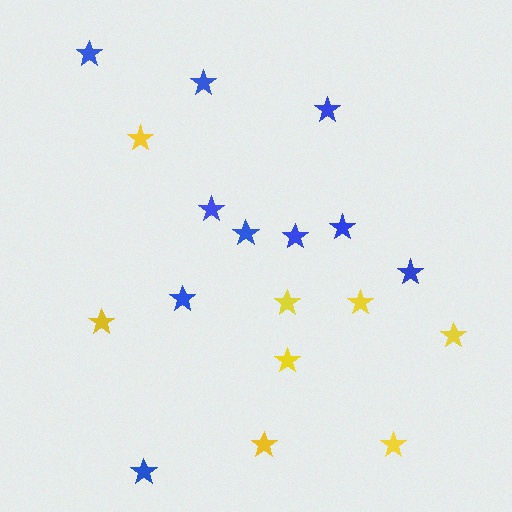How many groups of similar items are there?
There are 2 groups: one group of blue stars (10) and one group of yellow stars (8).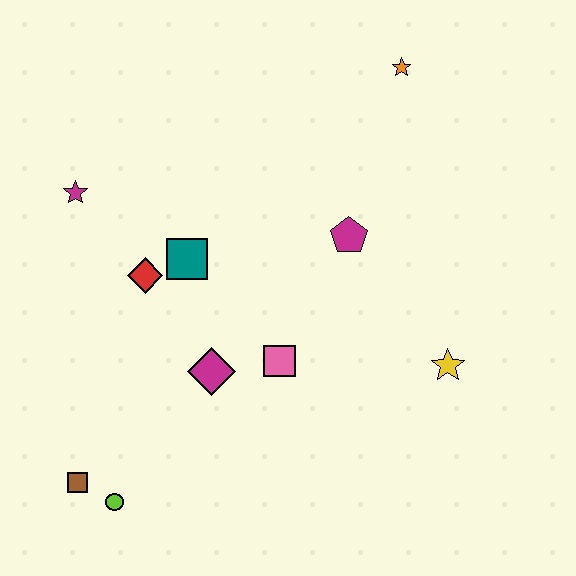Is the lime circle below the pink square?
Yes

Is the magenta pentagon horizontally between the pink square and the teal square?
No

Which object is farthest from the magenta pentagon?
The brown square is farthest from the magenta pentagon.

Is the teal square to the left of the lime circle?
No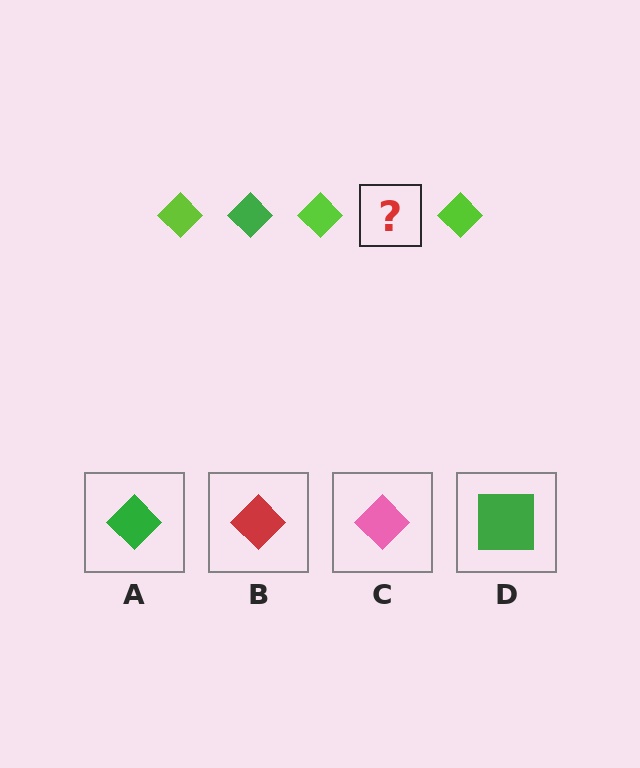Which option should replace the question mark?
Option A.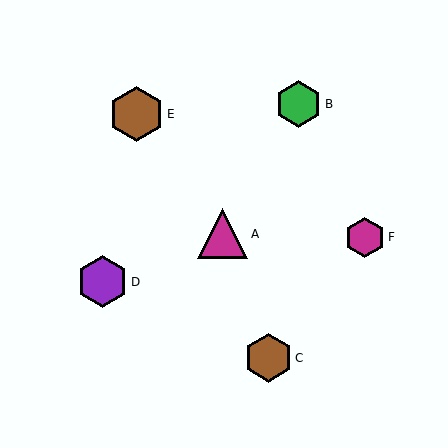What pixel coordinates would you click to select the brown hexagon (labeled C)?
Click at (268, 358) to select the brown hexagon C.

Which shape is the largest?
The brown hexagon (labeled E) is the largest.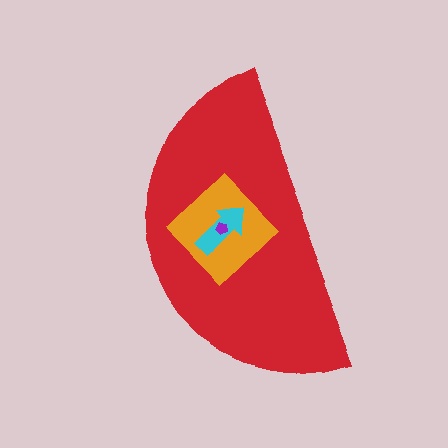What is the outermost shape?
The red semicircle.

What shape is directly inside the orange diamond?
The cyan arrow.